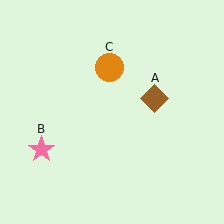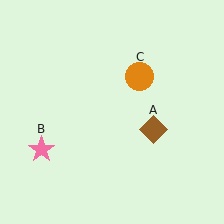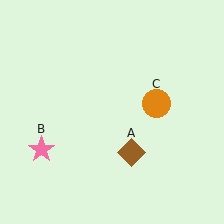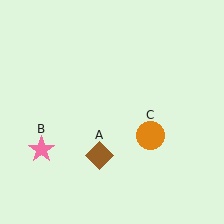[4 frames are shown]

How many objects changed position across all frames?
2 objects changed position: brown diamond (object A), orange circle (object C).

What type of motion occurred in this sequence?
The brown diamond (object A), orange circle (object C) rotated clockwise around the center of the scene.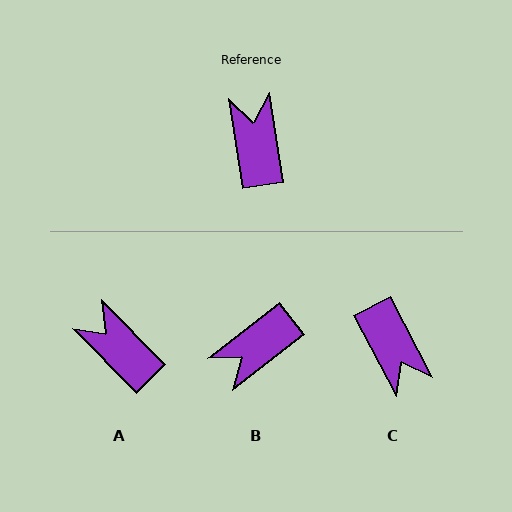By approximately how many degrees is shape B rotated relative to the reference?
Approximately 119 degrees counter-clockwise.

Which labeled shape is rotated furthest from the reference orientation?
C, about 161 degrees away.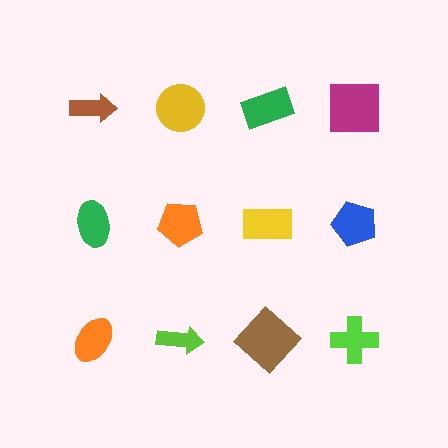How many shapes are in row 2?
4 shapes.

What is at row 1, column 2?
A yellow circle.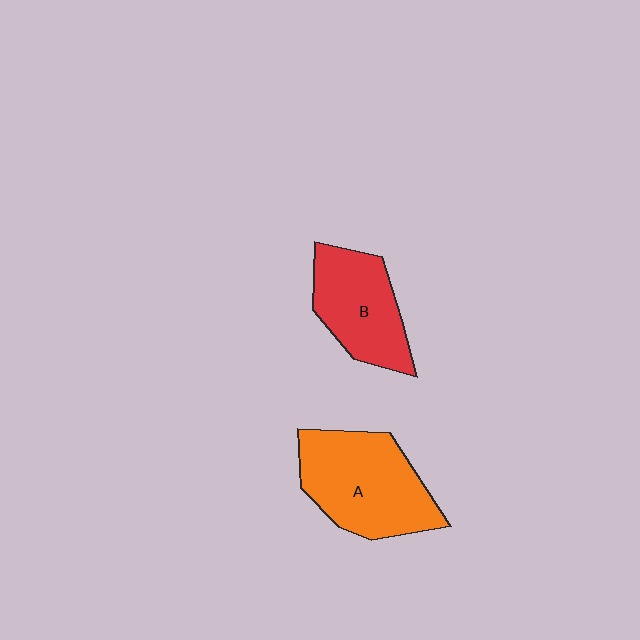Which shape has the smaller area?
Shape B (red).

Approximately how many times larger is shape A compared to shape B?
Approximately 1.3 times.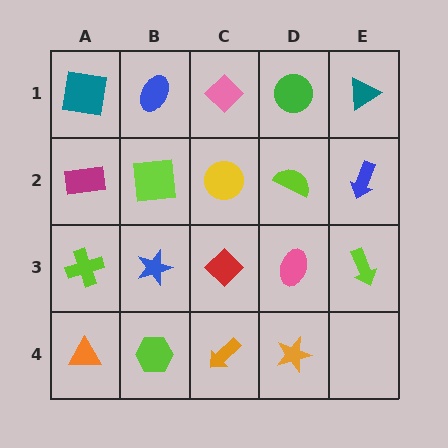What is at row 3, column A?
A lime cross.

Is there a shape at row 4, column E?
No, that cell is empty.